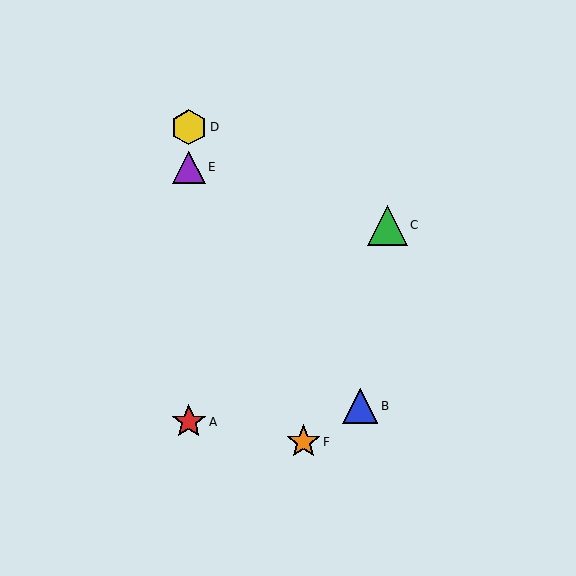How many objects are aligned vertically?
3 objects (A, D, E) are aligned vertically.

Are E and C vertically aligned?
No, E is at x≈189 and C is at x≈387.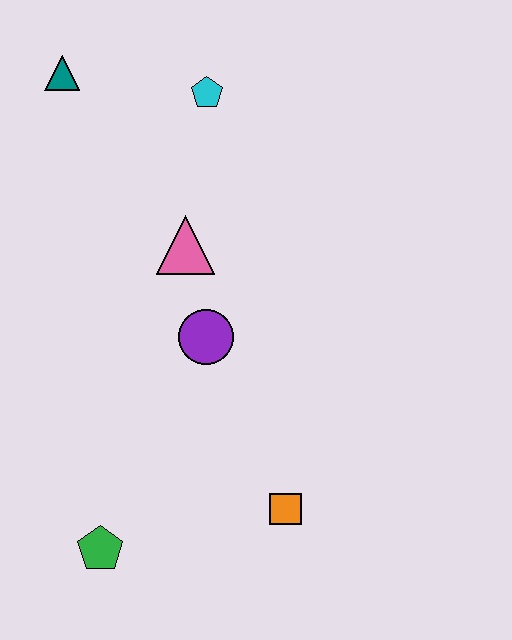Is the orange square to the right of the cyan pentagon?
Yes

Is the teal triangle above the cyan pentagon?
Yes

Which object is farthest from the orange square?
The teal triangle is farthest from the orange square.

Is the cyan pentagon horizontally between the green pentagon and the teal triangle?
No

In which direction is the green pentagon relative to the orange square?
The green pentagon is to the left of the orange square.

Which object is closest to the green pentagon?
The orange square is closest to the green pentagon.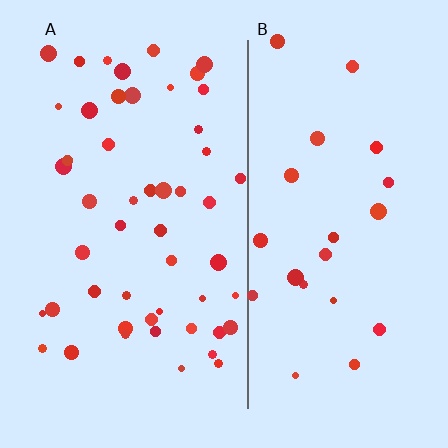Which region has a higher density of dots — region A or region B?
A (the left).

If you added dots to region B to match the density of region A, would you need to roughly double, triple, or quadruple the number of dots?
Approximately double.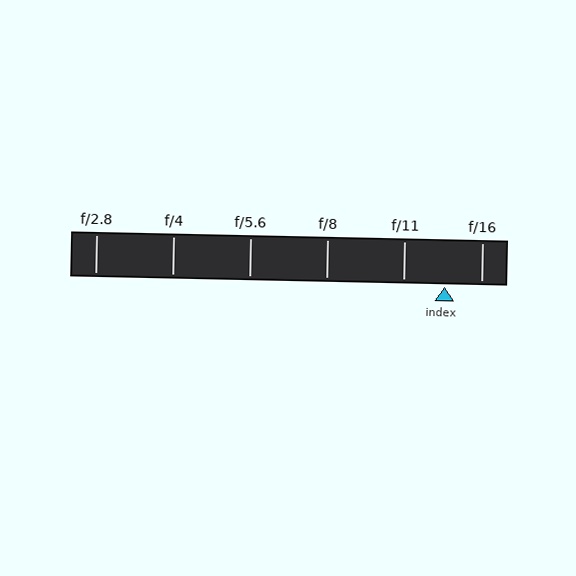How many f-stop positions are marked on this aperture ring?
There are 6 f-stop positions marked.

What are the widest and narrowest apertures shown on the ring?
The widest aperture shown is f/2.8 and the narrowest is f/16.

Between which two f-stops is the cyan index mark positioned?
The index mark is between f/11 and f/16.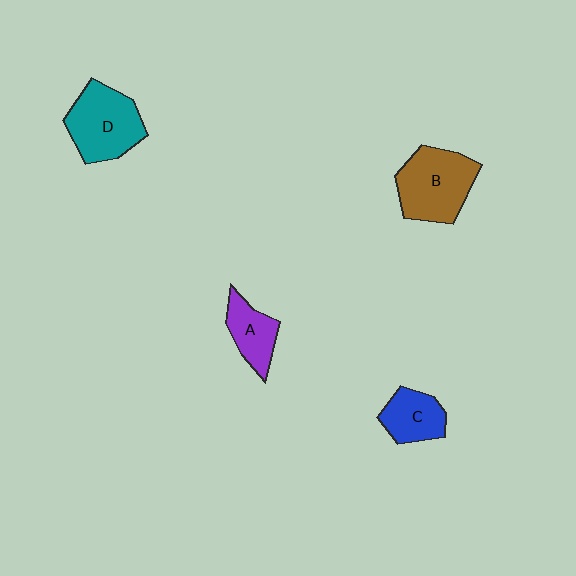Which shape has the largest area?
Shape B (brown).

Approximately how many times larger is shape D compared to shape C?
Approximately 1.6 times.